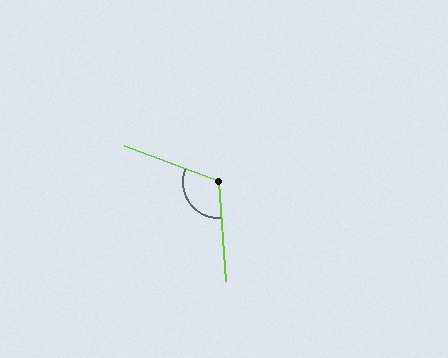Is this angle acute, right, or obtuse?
It is obtuse.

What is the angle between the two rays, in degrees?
Approximately 115 degrees.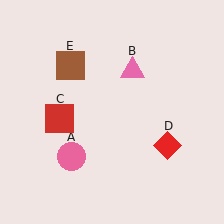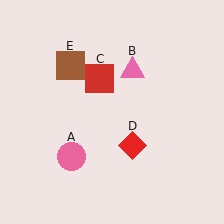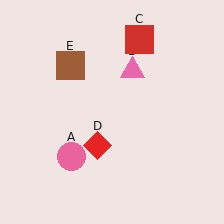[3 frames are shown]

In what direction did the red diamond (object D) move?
The red diamond (object D) moved left.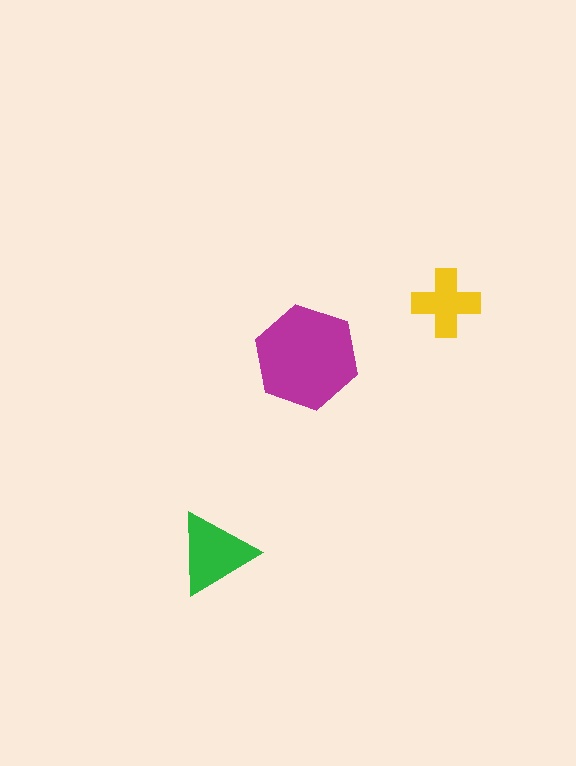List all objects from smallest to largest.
The yellow cross, the green triangle, the magenta hexagon.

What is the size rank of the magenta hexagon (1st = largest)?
1st.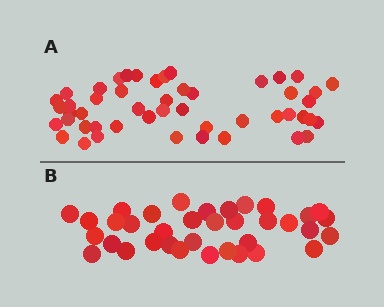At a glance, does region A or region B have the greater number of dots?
Region A (the top region) has more dots.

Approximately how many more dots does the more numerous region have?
Region A has approximately 15 more dots than region B.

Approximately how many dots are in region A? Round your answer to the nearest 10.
About 50 dots. (The exact count is 49, which rounds to 50.)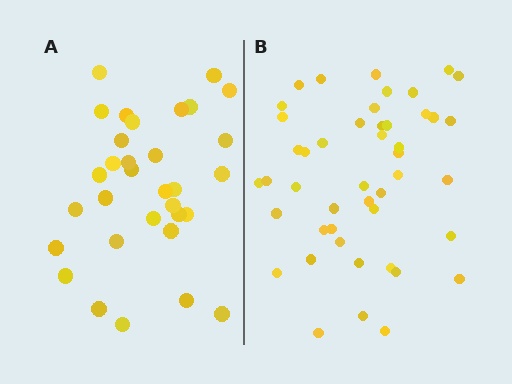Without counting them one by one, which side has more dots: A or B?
Region B (the right region) has more dots.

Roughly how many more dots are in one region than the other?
Region B has approximately 15 more dots than region A.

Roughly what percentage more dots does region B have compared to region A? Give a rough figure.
About 45% more.